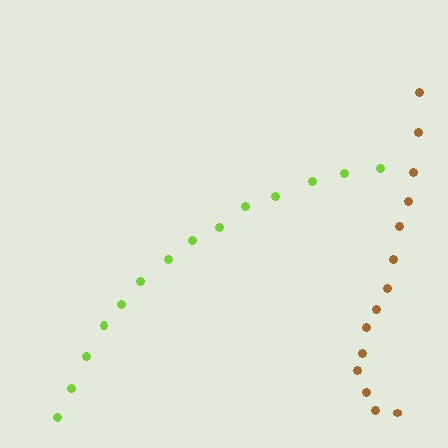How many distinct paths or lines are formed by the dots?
There are 2 distinct paths.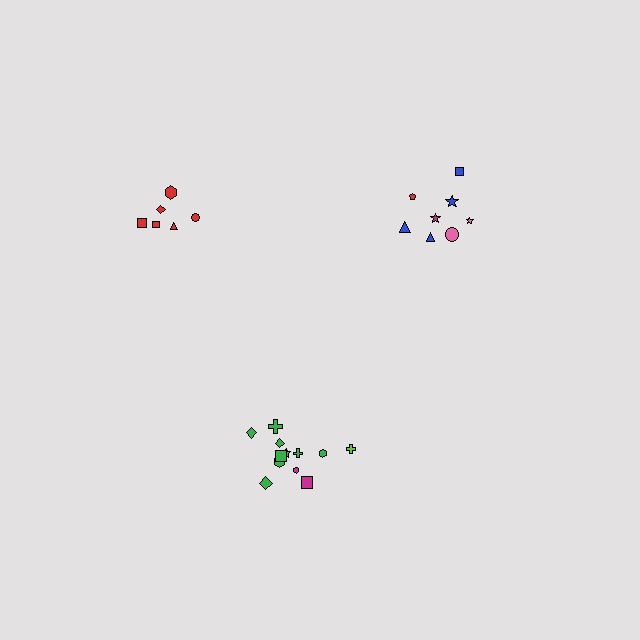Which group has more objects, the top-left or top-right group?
The top-right group.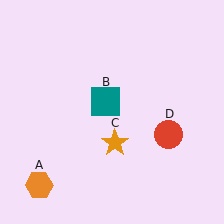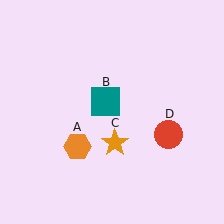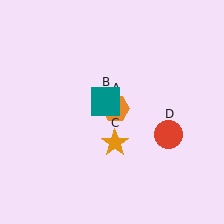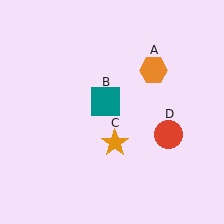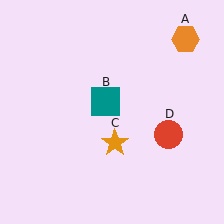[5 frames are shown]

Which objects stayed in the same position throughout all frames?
Teal square (object B) and orange star (object C) and red circle (object D) remained stationary.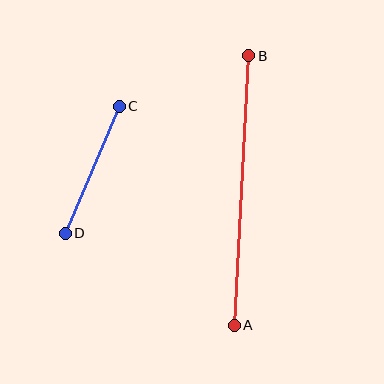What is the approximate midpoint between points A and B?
The midpoint is at approximately (242, 191) pixels.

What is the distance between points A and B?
The distance is approximately 270 pixels.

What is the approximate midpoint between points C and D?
The midpoint is at approximately (92, 170) pixels.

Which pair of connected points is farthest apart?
Points A and B are farthest apart.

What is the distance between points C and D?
The distance is approximately 138 pixels.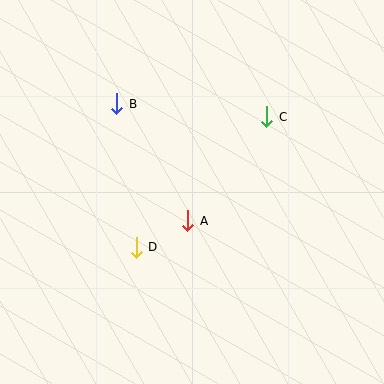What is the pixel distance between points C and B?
The distance between C and B is 151 pixels.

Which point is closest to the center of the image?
Point A at (188, 221) is closest to the center.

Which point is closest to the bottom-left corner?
Point D is closest to the bottom-left corner.